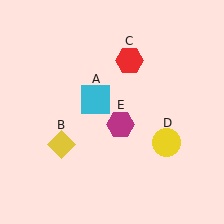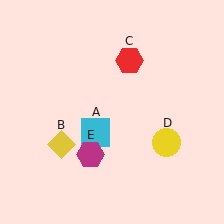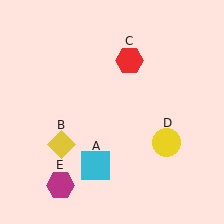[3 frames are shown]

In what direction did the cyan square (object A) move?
The cyan square (object A) moved down.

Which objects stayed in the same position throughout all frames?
Yellow diamond (object B) and red hexagon (object C) and yellow circle (object D) remained stationary.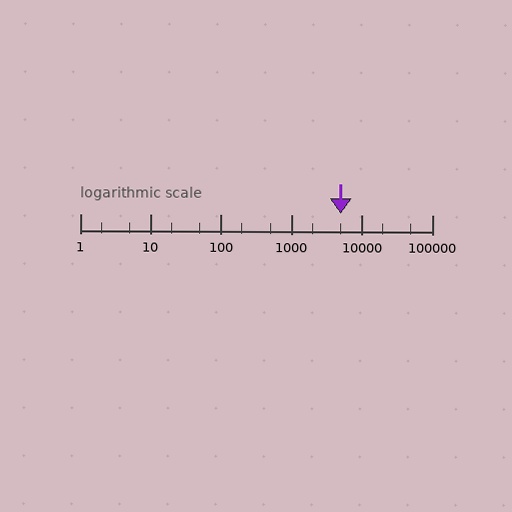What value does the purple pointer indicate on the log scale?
The pointer indicates approximately 5000.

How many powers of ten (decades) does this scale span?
The scale spans 5 decades, from 1 to 100000.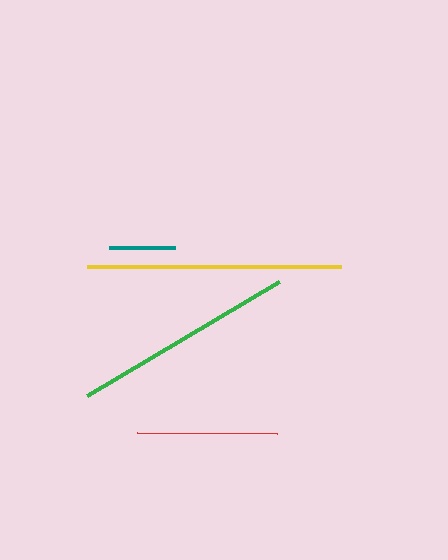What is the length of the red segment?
The red segment is approximately 140 pixels long.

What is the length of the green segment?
The green segment is approximately 223 pixels long.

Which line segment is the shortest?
The teal line is the shortest at approximately 66 pixels.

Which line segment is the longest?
The yellow line is the longest at approximately 254 pixels.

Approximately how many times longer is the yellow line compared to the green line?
The yellow line is approximately 1.1 times the length of the green line.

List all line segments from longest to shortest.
From longest to shortest: yellow, green, red, teal.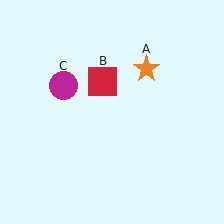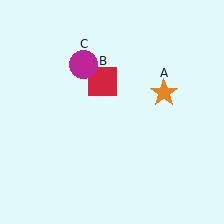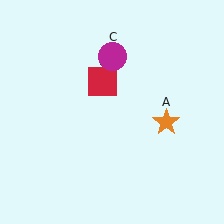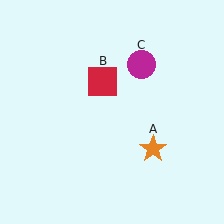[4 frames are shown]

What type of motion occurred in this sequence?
The orange star (object A), magenta circle (object C) rotated clockwise around the center of the scene.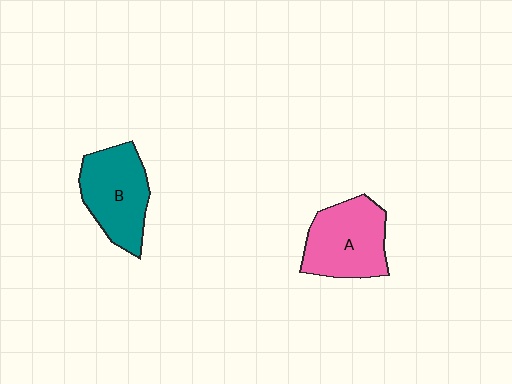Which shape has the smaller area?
Shape B (teal).